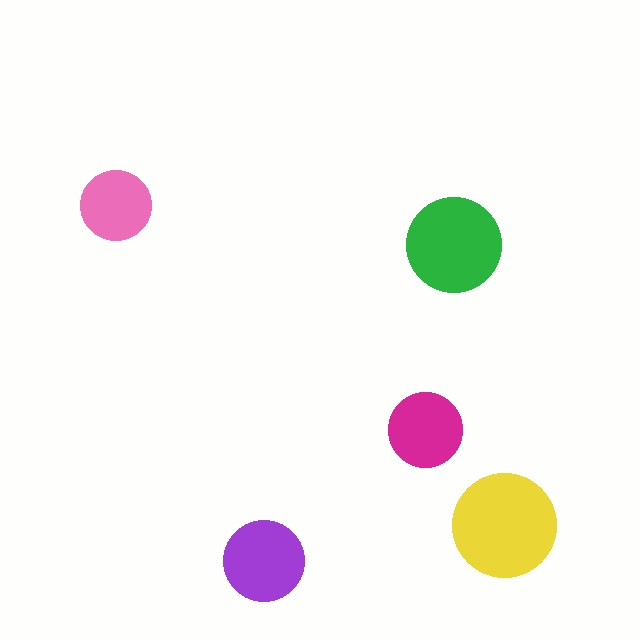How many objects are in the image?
There are 5 objects in the image.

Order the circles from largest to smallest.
the yellow one, the green one, the purple one, the magenta one, the pink one.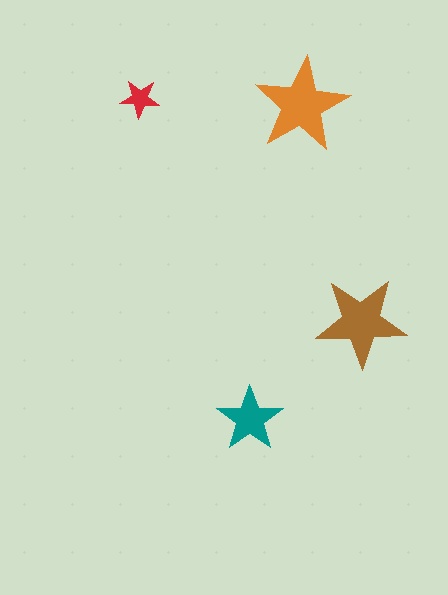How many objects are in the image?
There are 4 objects in the image.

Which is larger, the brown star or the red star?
The brown one.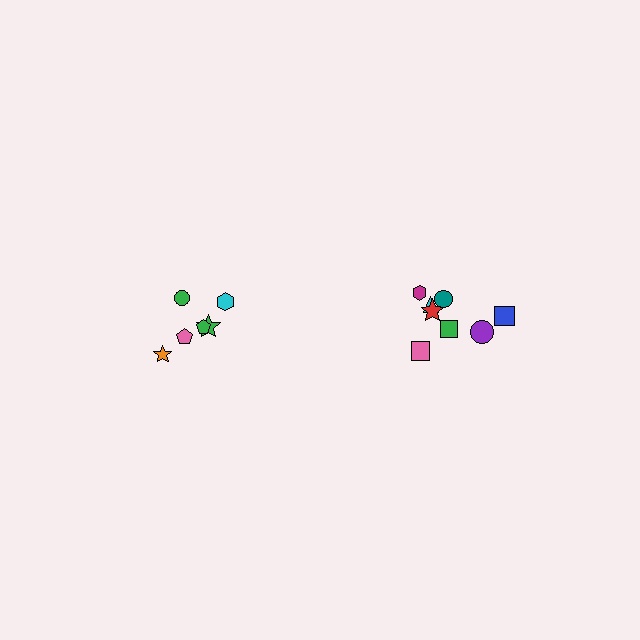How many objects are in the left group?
There are 6 objects.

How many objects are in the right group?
There are 8 objects.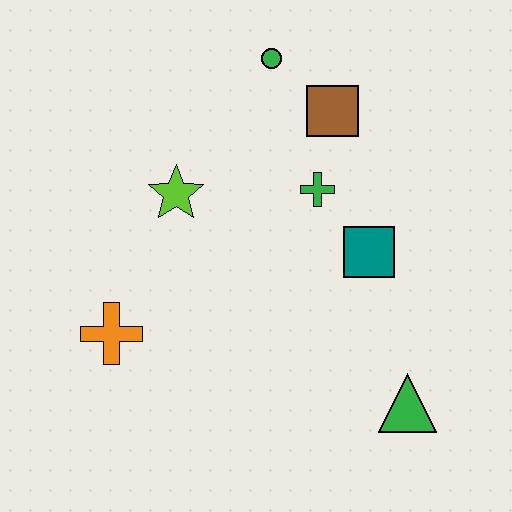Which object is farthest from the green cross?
The orange cross is farthest from the green cross.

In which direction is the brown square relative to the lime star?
The brown square is to the right of the lime star.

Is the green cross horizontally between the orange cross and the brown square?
Yes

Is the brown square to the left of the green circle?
No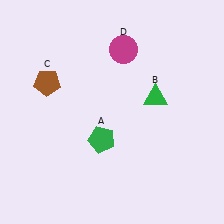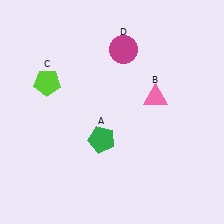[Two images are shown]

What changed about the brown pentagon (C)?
In Image 1, C is brown. In Image 2, it changed to lime.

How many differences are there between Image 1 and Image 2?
There are 2 differences between the two images.